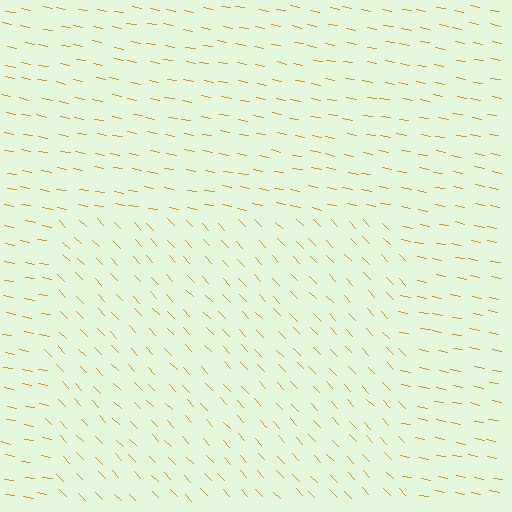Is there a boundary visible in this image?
Yes, there is a texture boundary formed by a change in line orientation.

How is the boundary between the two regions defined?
The boundary is defined purely by a change in line orientation (approximately 36 degrees difference). All lines are the same color and thickness.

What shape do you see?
I see a rectangle.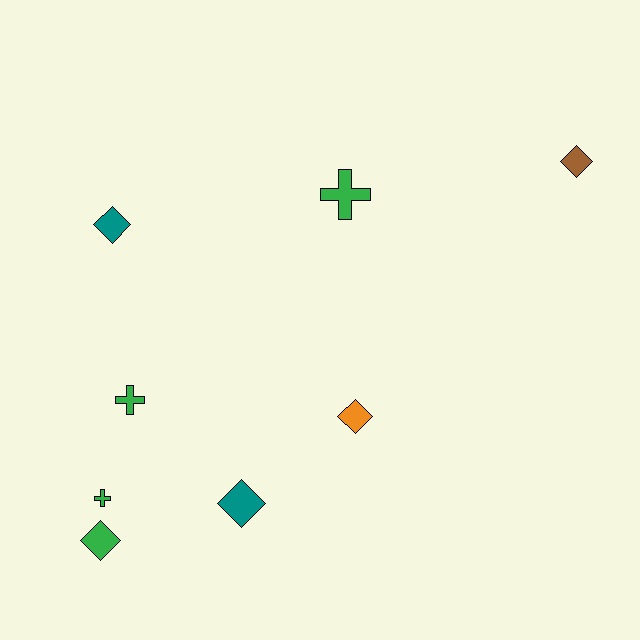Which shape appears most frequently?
Diamond, with 5 objects.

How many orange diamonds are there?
There is 1 orange diamond.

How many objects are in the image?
There are 8 objects.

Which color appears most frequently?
Green, with 4 objects.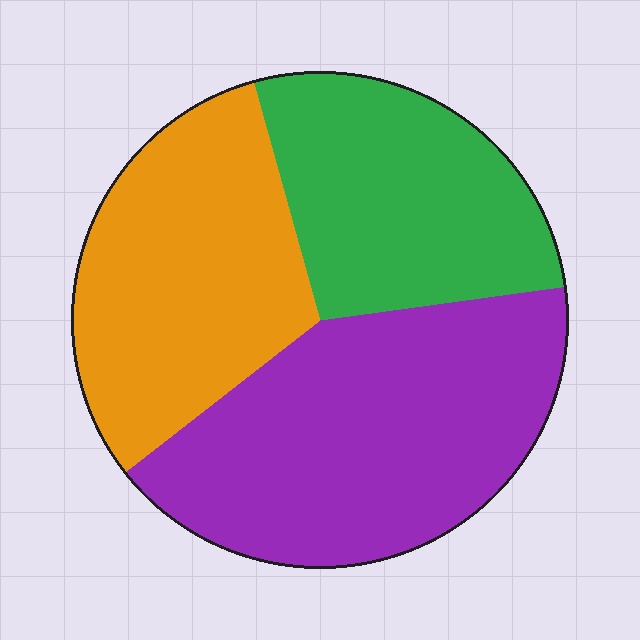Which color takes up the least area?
Green, at roughly 25%.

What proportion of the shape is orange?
Orange covers around 30% of the shape.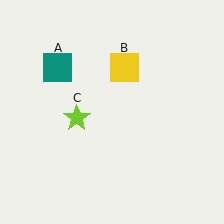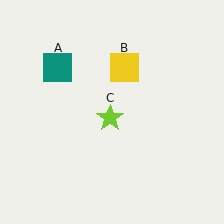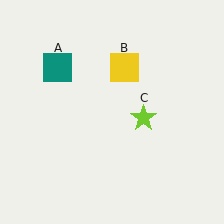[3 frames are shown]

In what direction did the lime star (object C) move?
The lime star (object C) moved right.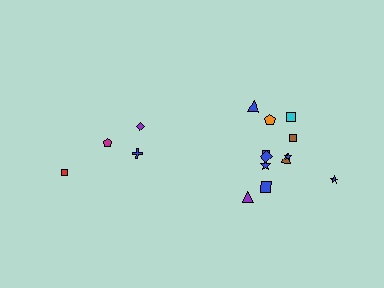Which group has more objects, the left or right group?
The right group.